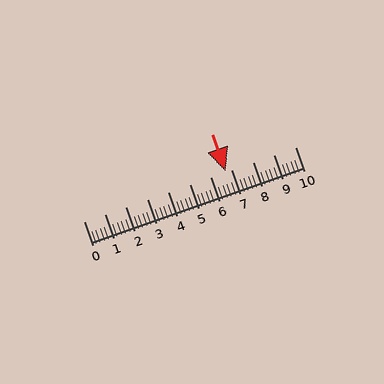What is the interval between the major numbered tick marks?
The major tick marks are spaced 1 units apart.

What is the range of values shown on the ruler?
The ruler shows values from 0 to 10.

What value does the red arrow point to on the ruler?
The red arrow points to approximately 6.7.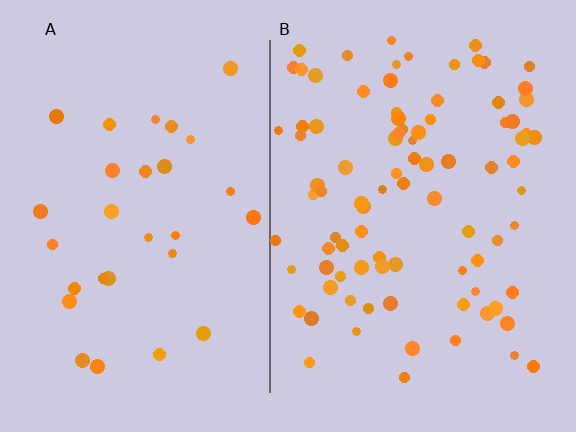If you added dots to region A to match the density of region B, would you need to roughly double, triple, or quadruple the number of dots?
Approximately triple.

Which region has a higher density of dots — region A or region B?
B (the right).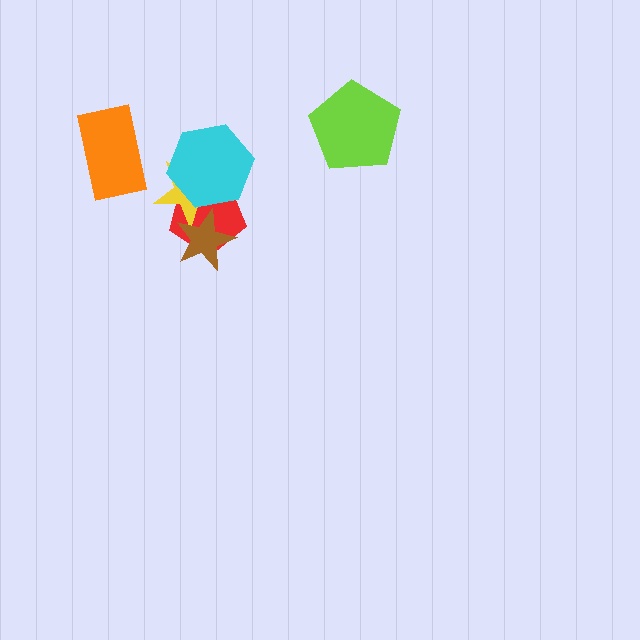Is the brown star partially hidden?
No, no other shape covers it.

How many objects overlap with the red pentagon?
3 objects overlap with the red pentagon.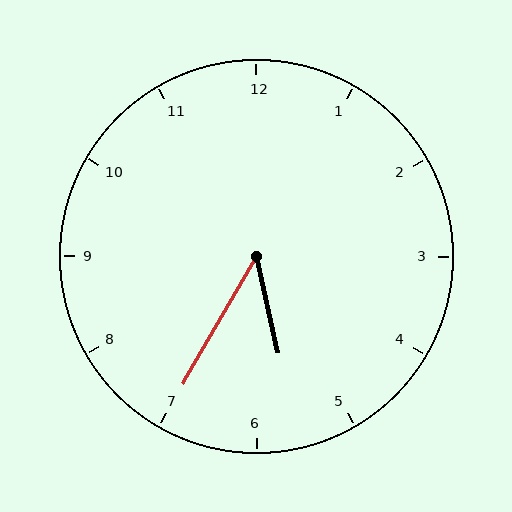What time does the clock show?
5:35.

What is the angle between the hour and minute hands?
Approximately 42 degrees.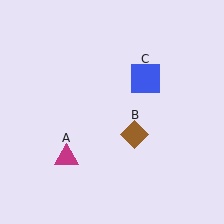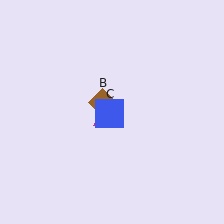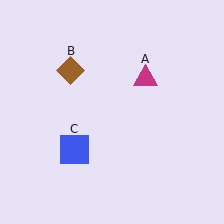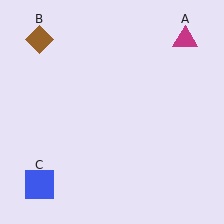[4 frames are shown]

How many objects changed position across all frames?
3 objects changed position: magenta triangle (object A), brown diamond (object B), blue square (object C).